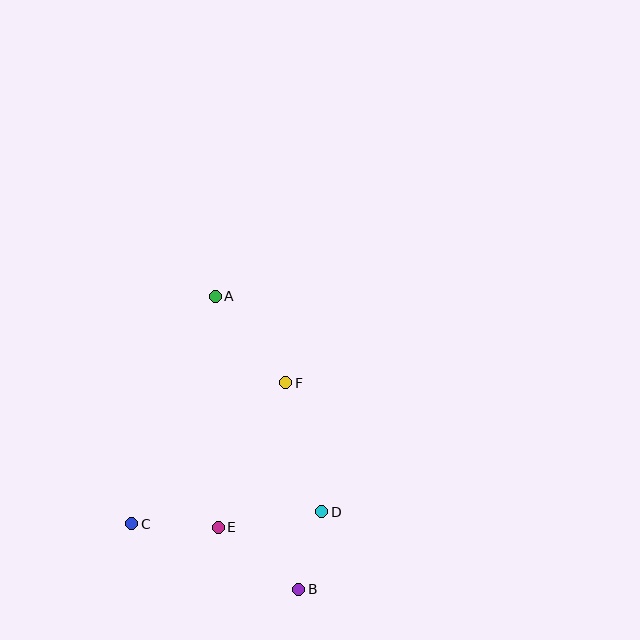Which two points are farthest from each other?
Points A and B are farthest from each other.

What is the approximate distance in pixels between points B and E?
The distance between B and E is approximately 102 pixels.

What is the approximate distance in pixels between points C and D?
The distance between C and D is approximately 190 pixels.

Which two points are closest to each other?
Points B and D are closest to each other.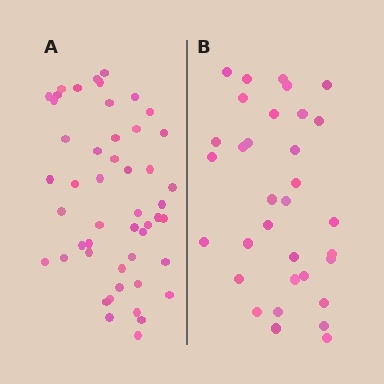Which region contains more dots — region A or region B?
Region A (the left region) has more dots.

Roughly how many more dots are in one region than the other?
Region A has approximately 15 more dots than region B.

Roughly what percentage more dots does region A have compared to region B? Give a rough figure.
About 50% more.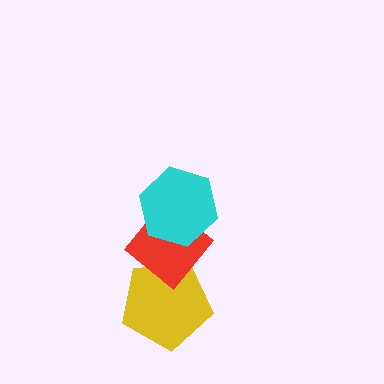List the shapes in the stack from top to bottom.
From top to bottom: the cyan hexagon, the red diamond, the yellow pentagon.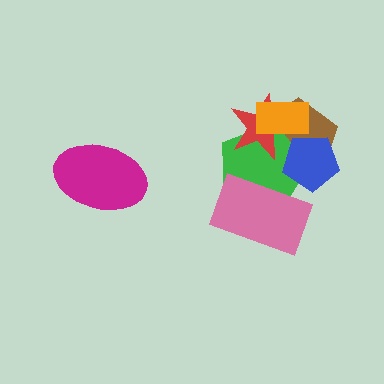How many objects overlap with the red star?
3 objects overlap with the red star.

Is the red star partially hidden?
Yes, it is partially covered by another shape.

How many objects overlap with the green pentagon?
5 objects overlap with the green pentagon.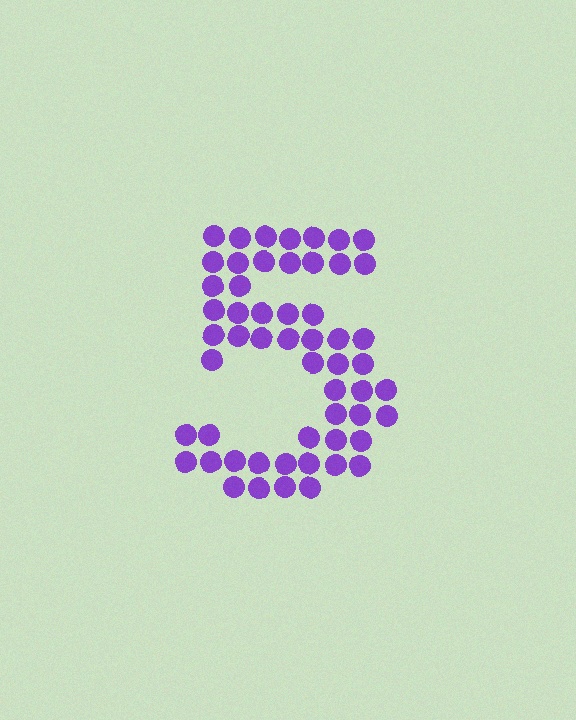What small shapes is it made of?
It is made of small circles.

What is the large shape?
The large shape is the digit 5.